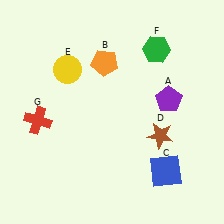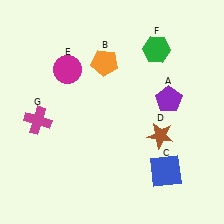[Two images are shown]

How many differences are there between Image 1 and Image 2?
There are 2 differences between the two images.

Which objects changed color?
E changed from yellow to magenta. G changed from red to magenta.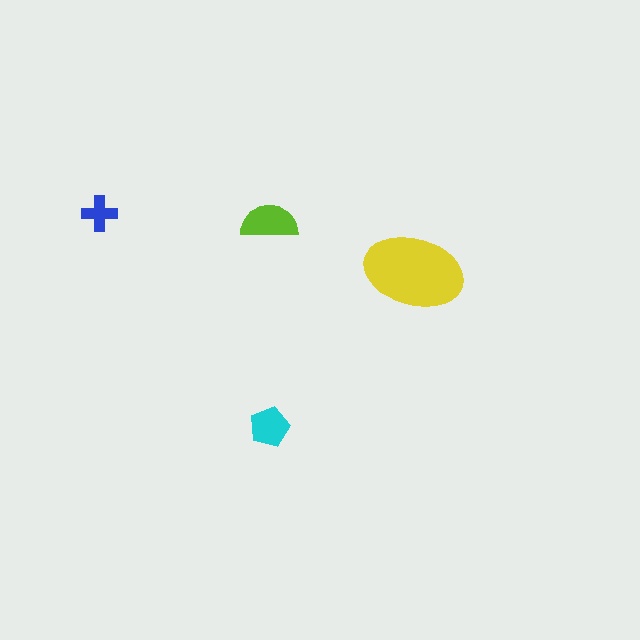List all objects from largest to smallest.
The yellow ellipse, the lime semicircle, the cyan pentagon, the blue cross.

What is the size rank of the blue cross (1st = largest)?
4th.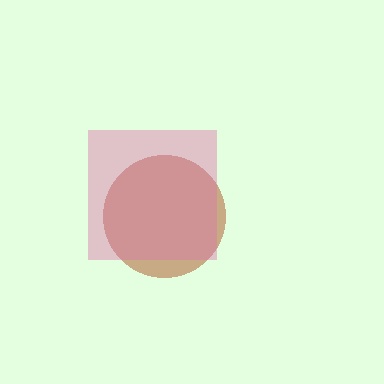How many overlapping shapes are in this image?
There are 2 overlapping shapes in the image.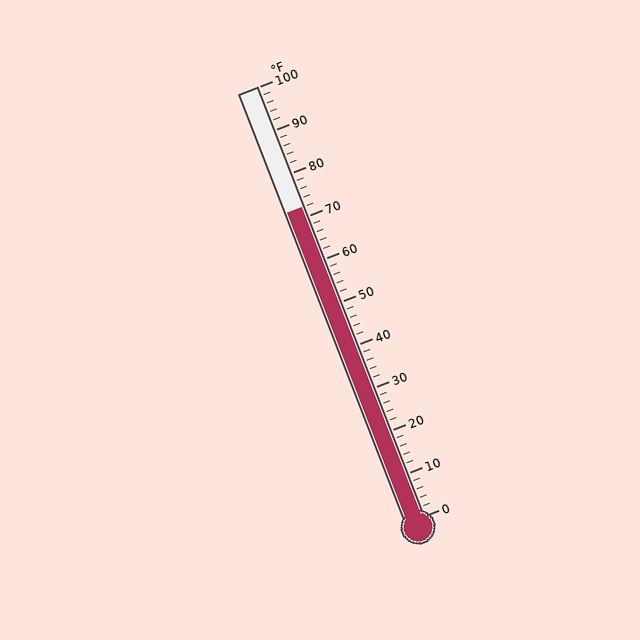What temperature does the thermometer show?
The thermometer shows approximately 72°F.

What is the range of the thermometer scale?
The thermometer scale ranges from 0°F to 100°F.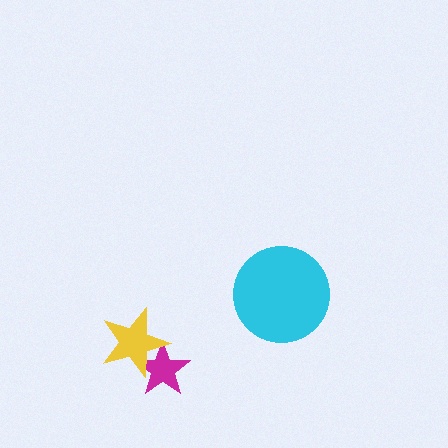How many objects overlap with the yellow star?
1 object overlaps with the yellow star.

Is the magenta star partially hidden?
Yes, it is partially covered by another shape.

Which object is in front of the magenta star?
The yellow star is in front of the magenta star.